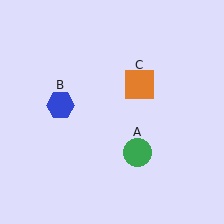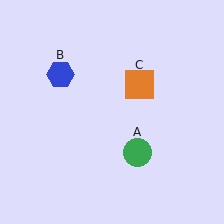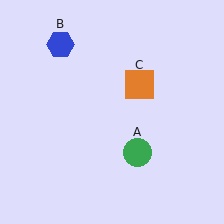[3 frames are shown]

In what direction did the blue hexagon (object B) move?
The blue hexagon (object B) moved up.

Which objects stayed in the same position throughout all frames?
Green circle (object A) and orange square (object C) remained stationary.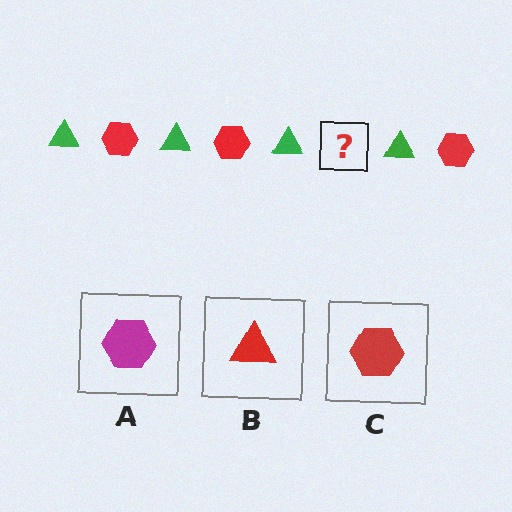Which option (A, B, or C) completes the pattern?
C.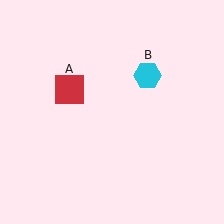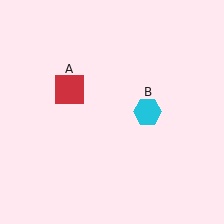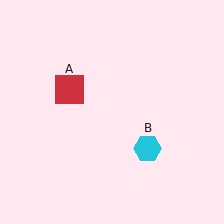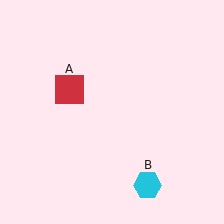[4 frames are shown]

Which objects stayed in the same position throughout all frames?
Red square (object A) remained stationary.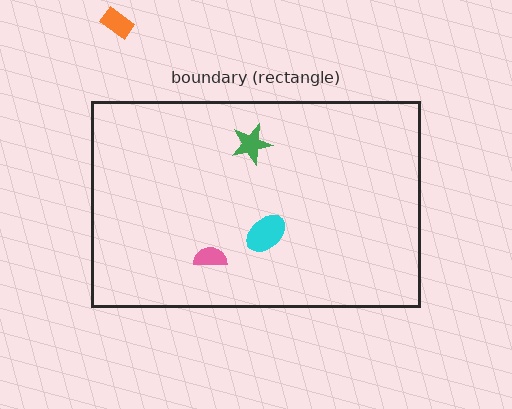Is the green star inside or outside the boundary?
Inside.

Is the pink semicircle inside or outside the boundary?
Inside.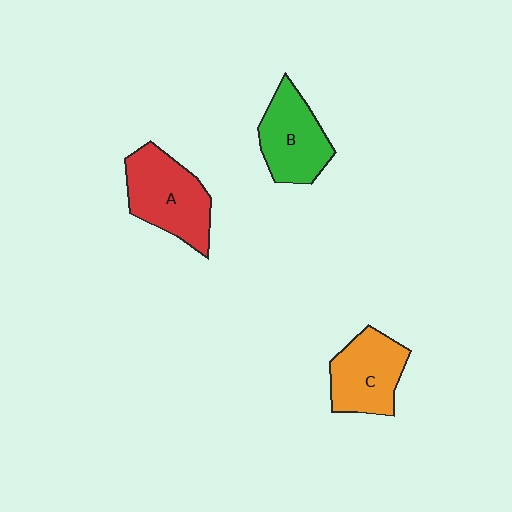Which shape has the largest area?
Shape A (red).